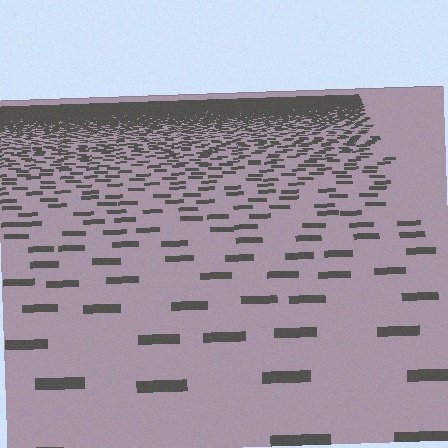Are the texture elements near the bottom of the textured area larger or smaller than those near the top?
Larger. Near the bottom, elements are closer to the viewer and appear at a bigger on-screen size.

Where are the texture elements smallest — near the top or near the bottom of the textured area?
Near the top.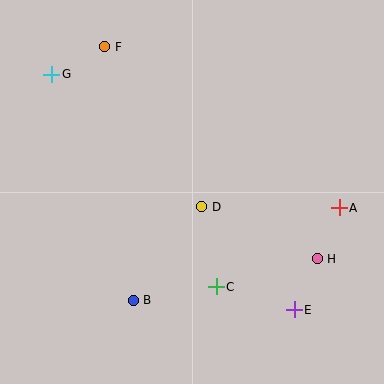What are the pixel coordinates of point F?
Point F is at (105, 47).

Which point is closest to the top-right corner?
Point A is closest to the top-right corner.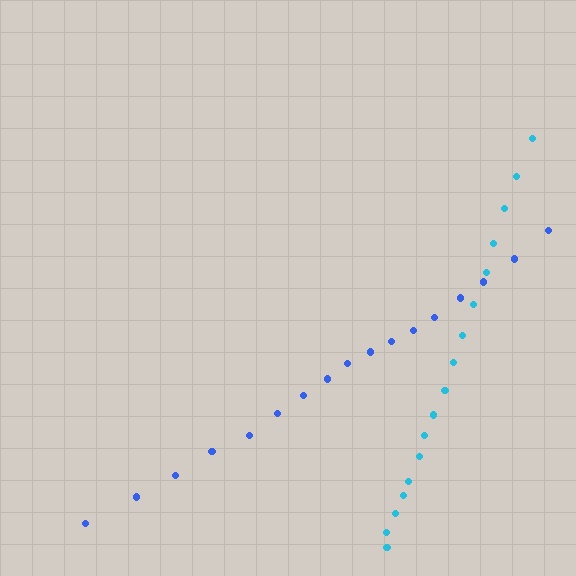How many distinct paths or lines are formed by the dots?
There are 2 distinct paths.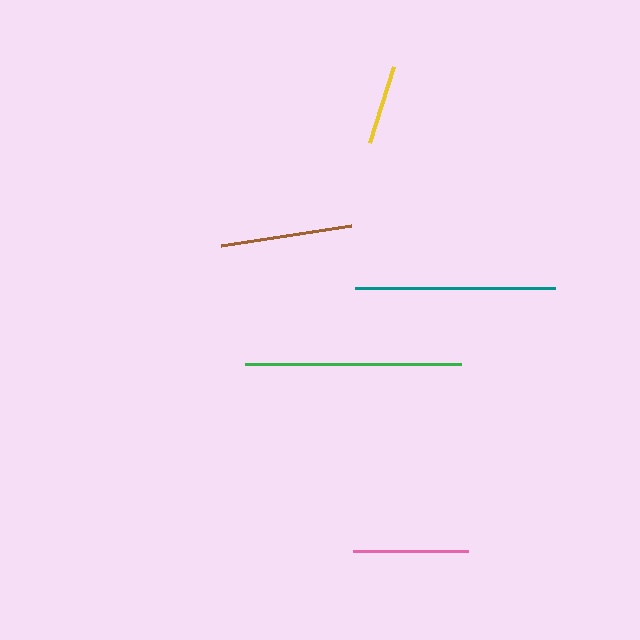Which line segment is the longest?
The green line is the longest at approximately 216 pixels.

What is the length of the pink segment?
The pink segment is approximately 115 pixels long.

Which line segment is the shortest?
The yellow line is the shortest at approximately 80 pixels.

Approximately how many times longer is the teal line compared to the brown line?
The teal line is approximately 1.5 times the length of the brown line.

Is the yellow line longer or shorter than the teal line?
The teal line is longer than the yellow line.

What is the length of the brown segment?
The brown segment is approximately 131 pixels long.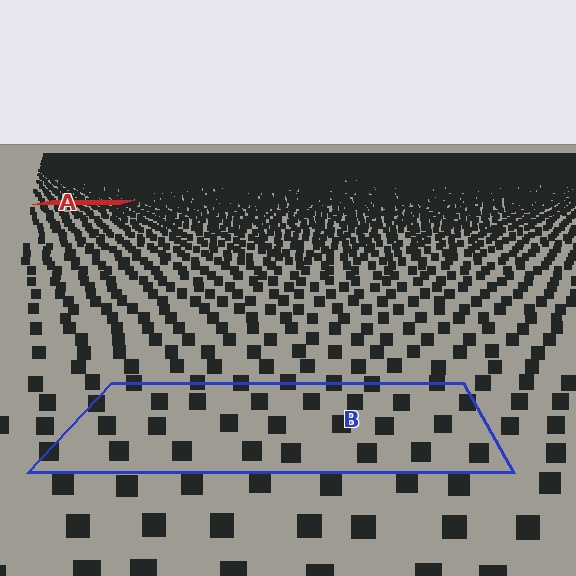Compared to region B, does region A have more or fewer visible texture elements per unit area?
Region A has more texture elements per unit area — they are packed more densely because it is farther away.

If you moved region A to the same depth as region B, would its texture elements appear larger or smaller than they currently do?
They would appear larger. At a closer depth, the same texture elements are projected at a bigger on-screen size.